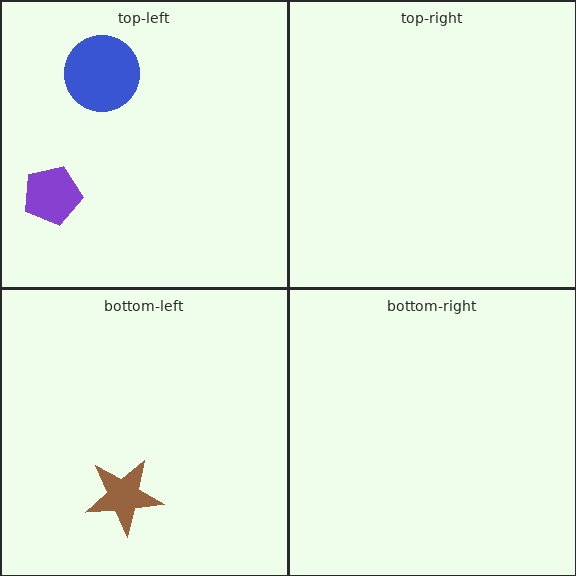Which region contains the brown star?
The bottom-left region.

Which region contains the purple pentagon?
The top-left region.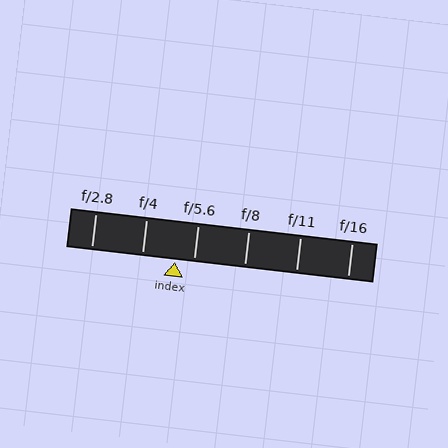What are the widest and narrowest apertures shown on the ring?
The widest aperture shown is f/2.8 and the narrowest is f/16.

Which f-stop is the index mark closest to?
The index mark is closest to f/5.6.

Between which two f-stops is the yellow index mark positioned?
The index mark is between f/4 and f/5.6.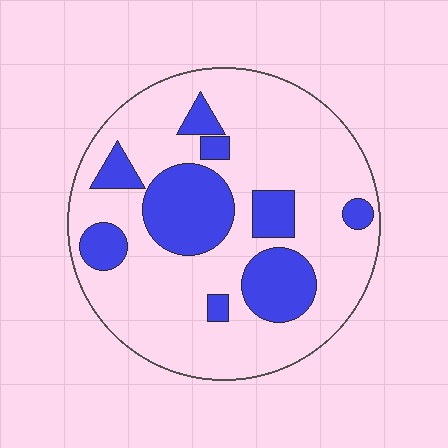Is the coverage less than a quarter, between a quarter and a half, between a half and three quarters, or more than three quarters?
Between a quarter and a half.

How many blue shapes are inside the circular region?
9.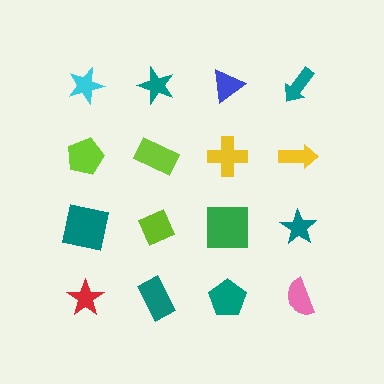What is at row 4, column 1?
A red star.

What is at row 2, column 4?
A yellow arrow.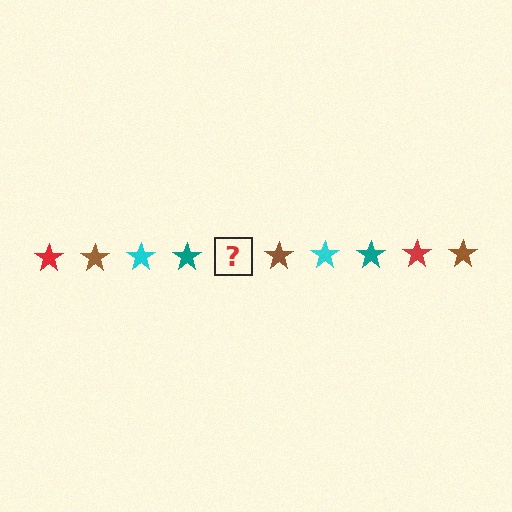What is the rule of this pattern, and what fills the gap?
The rule is that the pattern cycles through red, brown, cyan, teal stars. The gap should be filled with a red star.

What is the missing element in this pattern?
The missing element is a red star.